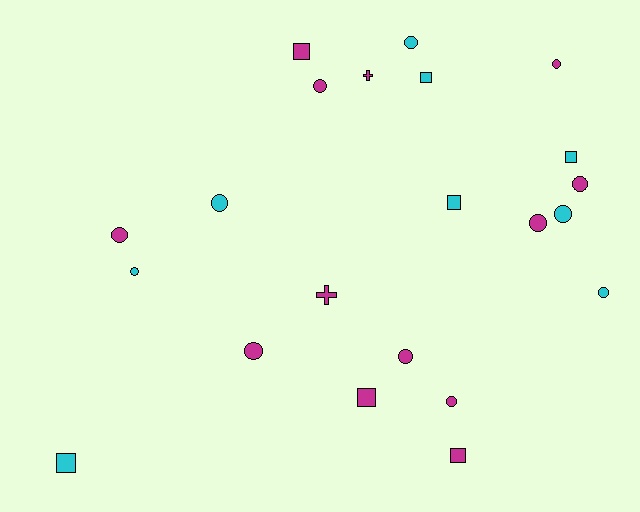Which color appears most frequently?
Magenta, with 13 objects.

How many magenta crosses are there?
There are 2 magenta crosses.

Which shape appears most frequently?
Circle, with 13 objects.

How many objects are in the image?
There are 22 objects.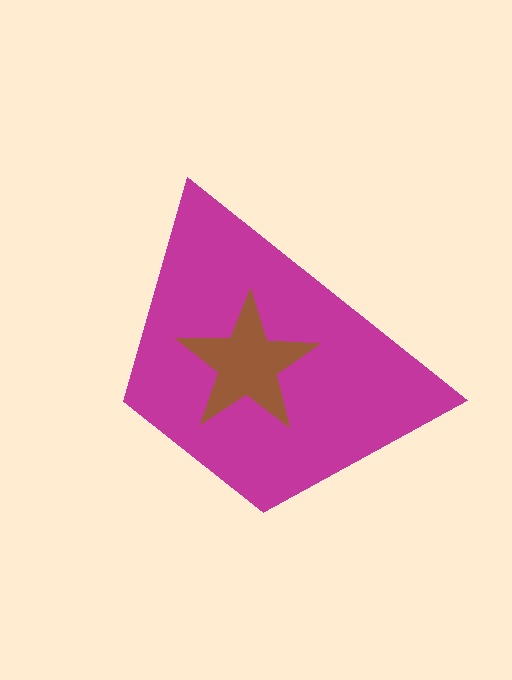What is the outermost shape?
The magenta trapezoid.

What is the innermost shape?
The brown star.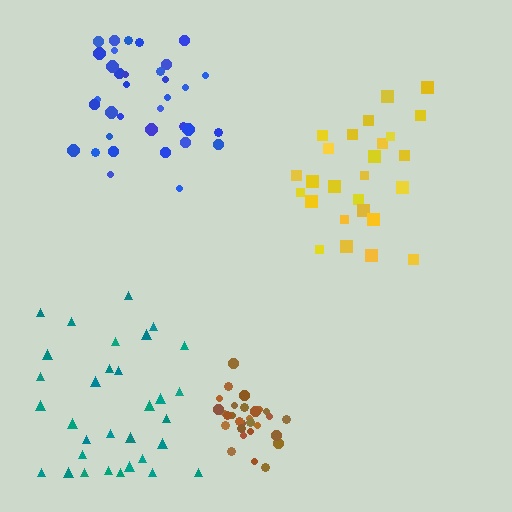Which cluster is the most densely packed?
Brown.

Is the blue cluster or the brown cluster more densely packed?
Brown.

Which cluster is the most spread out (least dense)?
Yellow.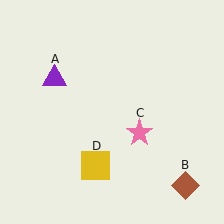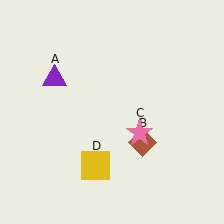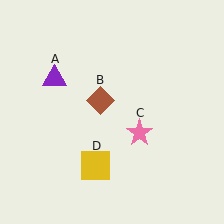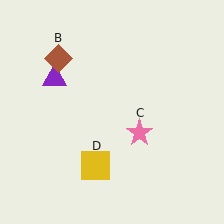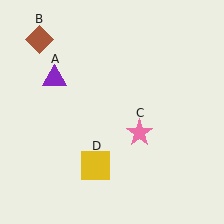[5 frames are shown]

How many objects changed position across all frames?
1 object changed position: brown diamond (object B).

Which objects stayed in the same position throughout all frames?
Purple triangle (object A) and pink star (object C) and yellow square (object D) remained stationary.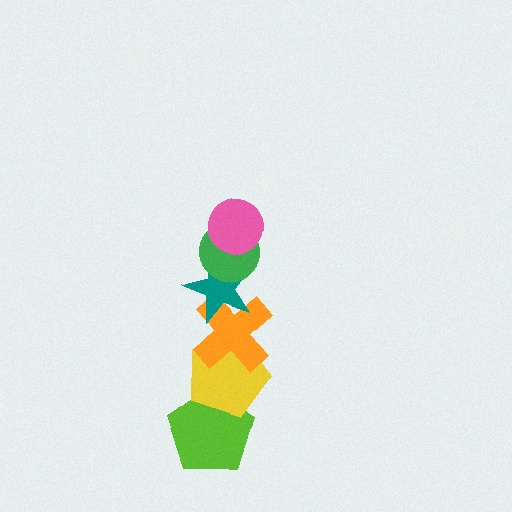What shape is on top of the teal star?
The green circle is on top of the teal star.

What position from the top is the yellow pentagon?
The yellow pentagon is 5th from the top.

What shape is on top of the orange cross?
The teal star is on top of the orange cross.